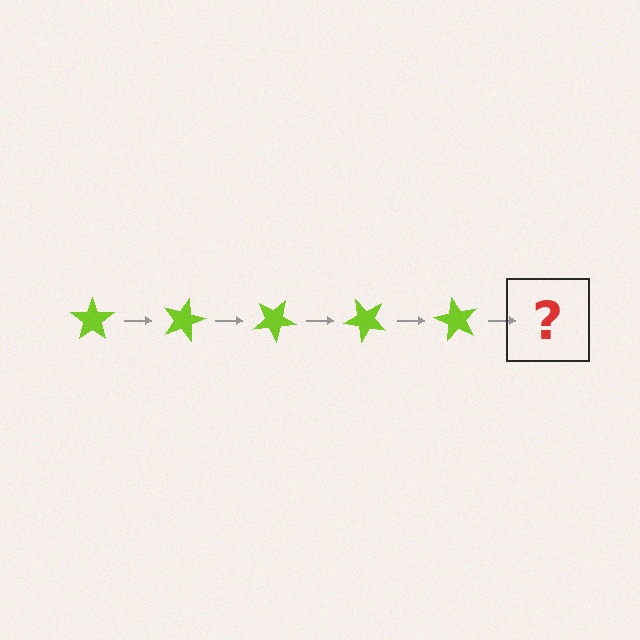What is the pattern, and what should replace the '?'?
The pattern is that the star rotates 15 degrees each step. The '?' should be a lime star rotated 75 degrees.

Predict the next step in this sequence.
The next step is a lime star rotated 75 degrees.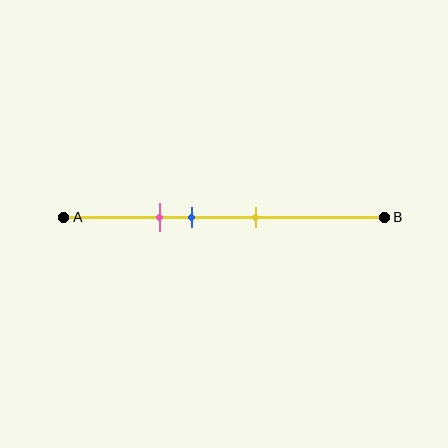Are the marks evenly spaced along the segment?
Yes, the marks are approximately evenly spaced.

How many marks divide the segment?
There are 3 marks dividing the segment.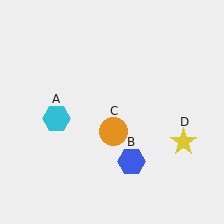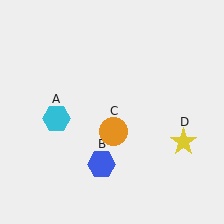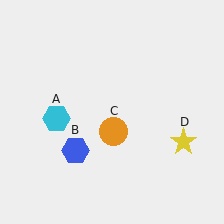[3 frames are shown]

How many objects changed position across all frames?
1 object changed position: blue hexagon (object B).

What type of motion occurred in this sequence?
The blue hexagon (object B) rotated clockwise around the center of the scene.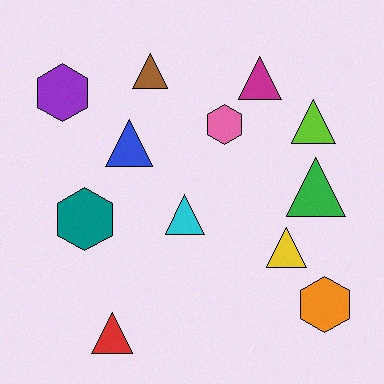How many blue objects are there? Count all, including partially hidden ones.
There is 1 blue object.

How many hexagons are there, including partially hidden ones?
There are 4 hexagons.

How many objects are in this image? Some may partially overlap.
There are 12 objects.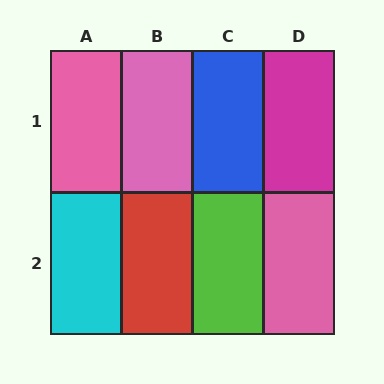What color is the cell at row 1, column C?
Blue.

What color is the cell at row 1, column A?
Pink.